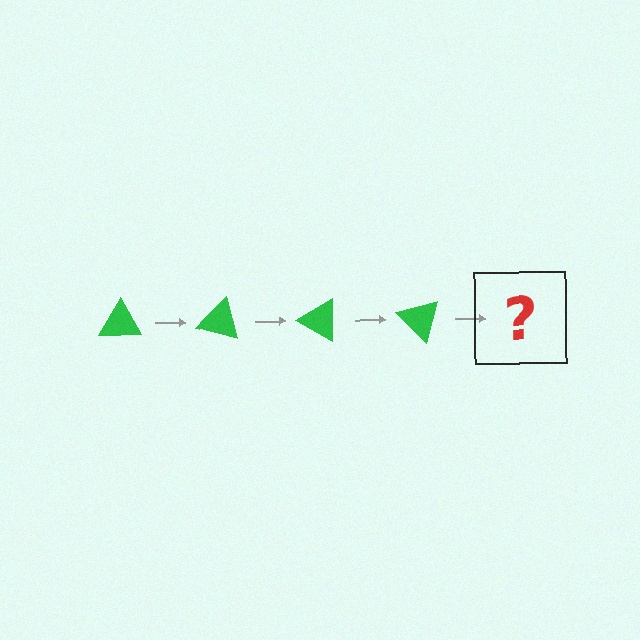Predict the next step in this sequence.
The next step is a green triangle rotated 60 degrees.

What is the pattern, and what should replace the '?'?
The pattern is that the triangle rotates 15 degrees each step. The '?' should be a green triangle rotated 60 degrees.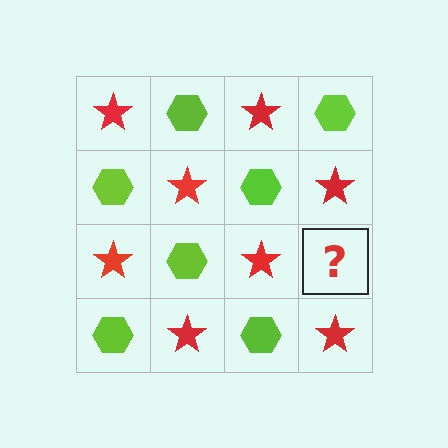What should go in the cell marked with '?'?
The missing cell should contain a lime hexagon.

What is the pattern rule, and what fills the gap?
The rule is that it alternates red star and lime hexagon in a checkerboard pattern. The gap should be filled with a lime hexagon.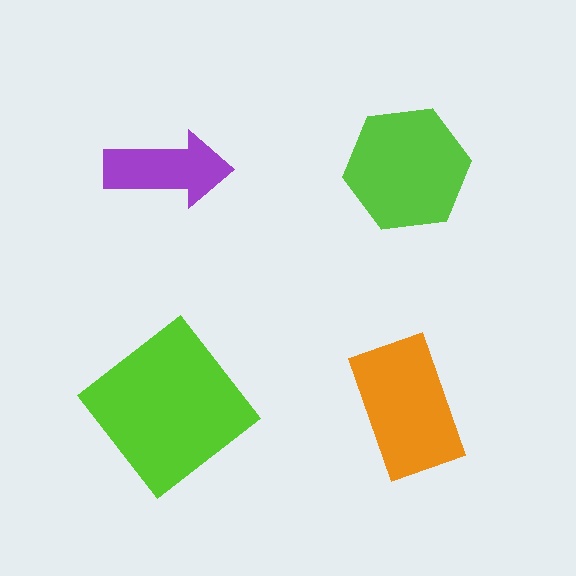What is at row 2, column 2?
An orange rectangle.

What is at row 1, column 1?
A purple arrow.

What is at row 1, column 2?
A lime hexagon.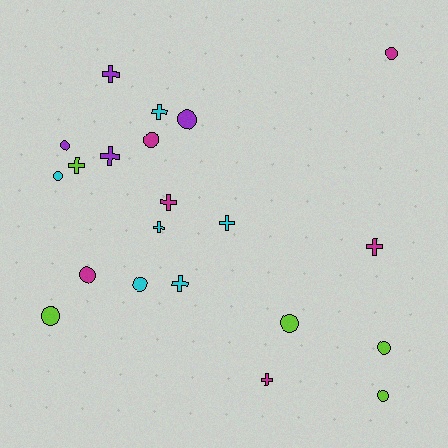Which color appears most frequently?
Cyan, with 6 objects.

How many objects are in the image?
There are 21 objects.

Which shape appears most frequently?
Circle, with 11 objects.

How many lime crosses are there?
There is 1 lime cross.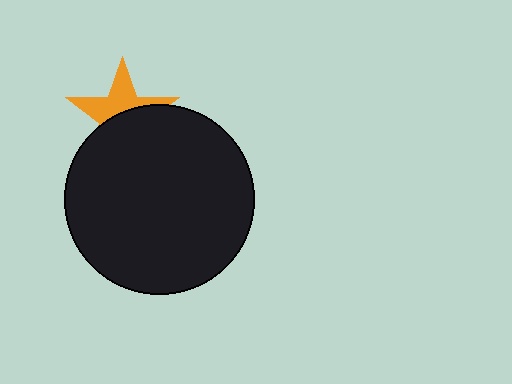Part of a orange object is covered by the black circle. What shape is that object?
It is a star.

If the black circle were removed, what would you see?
You would see the complete orange star.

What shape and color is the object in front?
The object in front is a black circle.